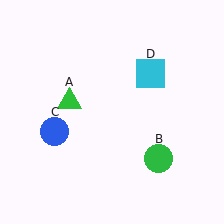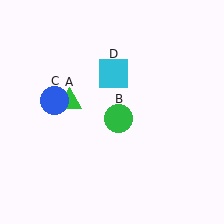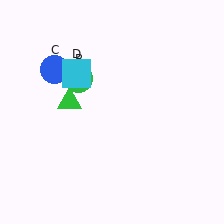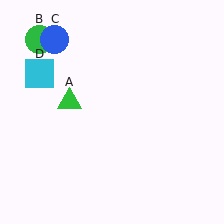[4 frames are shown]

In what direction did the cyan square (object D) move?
The cyan square (object D) moved left.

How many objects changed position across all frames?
3 objects changed position: green circle (object B), blue circle (object C), cyan square (object D).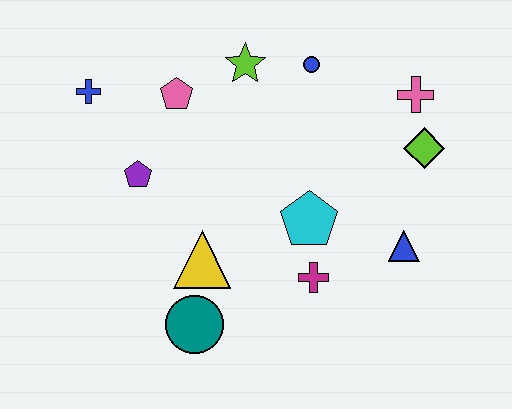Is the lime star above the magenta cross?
Yes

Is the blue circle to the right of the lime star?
Yes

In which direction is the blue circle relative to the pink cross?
The blue circle is to the left of the pink cross.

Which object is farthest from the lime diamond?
The blue cross is farthest from the lime diamond.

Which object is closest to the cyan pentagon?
The magenta cross is closest to the cyan pentagon.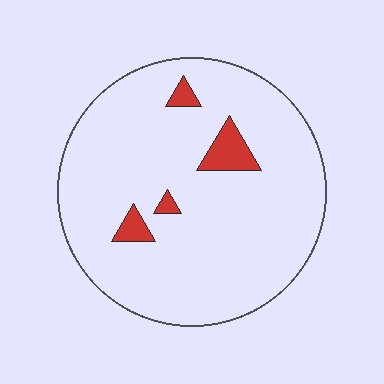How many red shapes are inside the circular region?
4.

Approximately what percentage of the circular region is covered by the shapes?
Approximately 5%.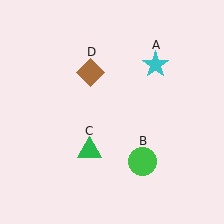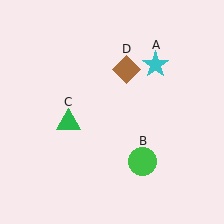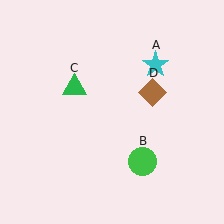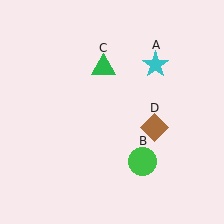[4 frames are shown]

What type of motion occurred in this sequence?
The green triangle (object C), brown diamond (object D) rotated clockwise around the center of the scene.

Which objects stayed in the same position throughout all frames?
Cyan star (object A) and green circle (object B) remained stationary.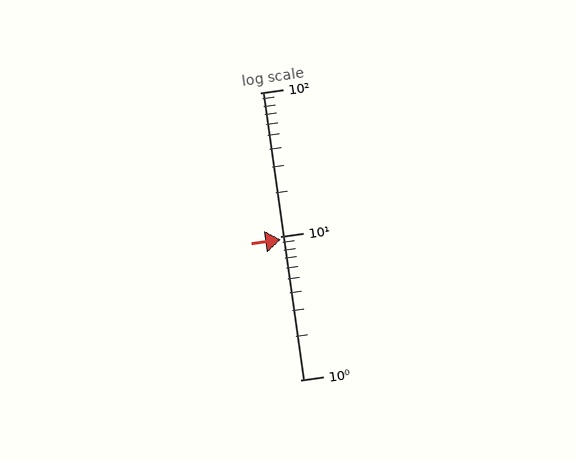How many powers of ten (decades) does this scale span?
The scale spans 2 decades, from 1 to 100.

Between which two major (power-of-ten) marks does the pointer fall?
The pointer is between 1 and 10.